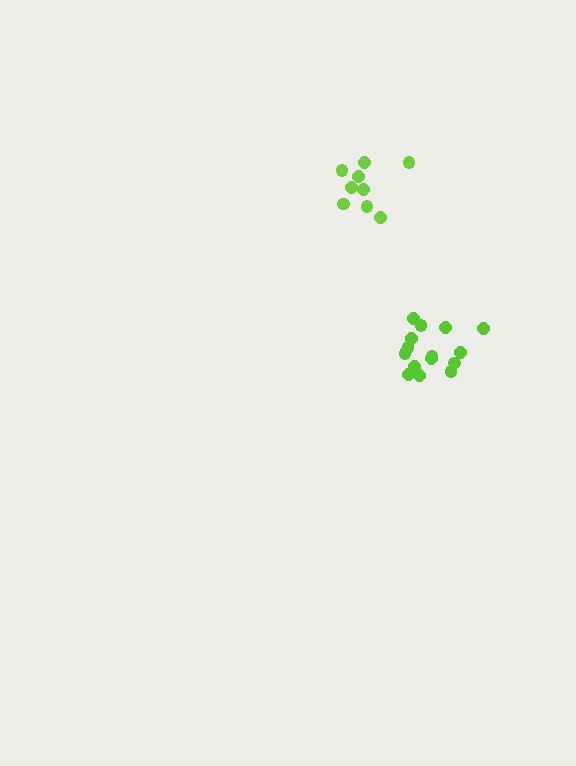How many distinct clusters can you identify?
There are 2 distinct clusters.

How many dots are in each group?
Group 1: 9 dots, Group 2: 15 dots (24 total).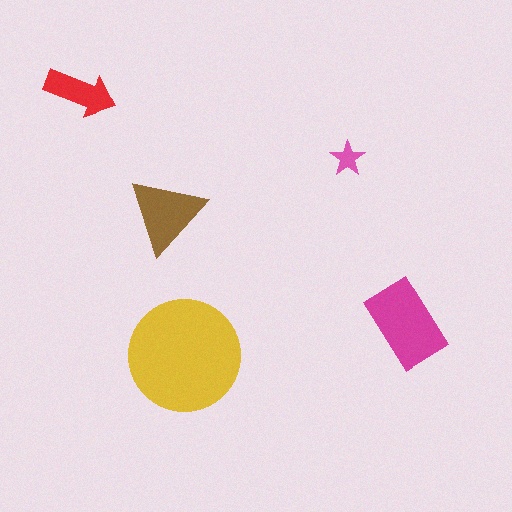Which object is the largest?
The yellow circle.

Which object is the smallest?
The pink star.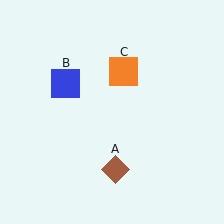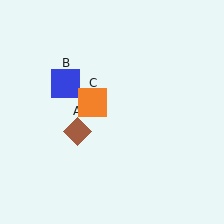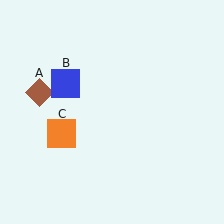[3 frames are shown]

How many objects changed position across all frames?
2 objects changed position: brown diamond (object A), orange square (object C).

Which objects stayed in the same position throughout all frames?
Blue square (object B) remained stationary.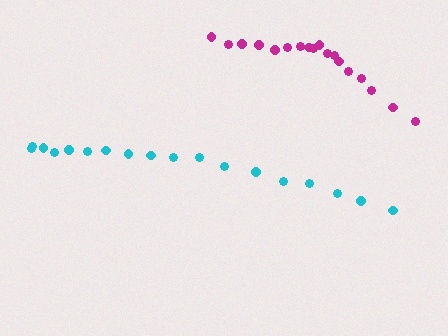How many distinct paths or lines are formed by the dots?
There are 2 distinct paths.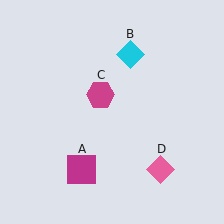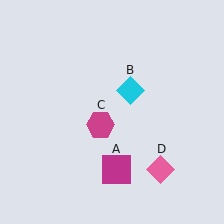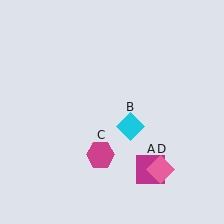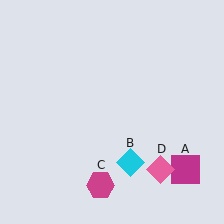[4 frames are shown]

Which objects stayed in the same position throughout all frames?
Pink diamond (object D) remained stationary.